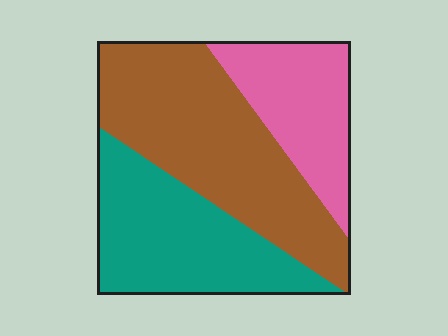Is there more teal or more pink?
Teal.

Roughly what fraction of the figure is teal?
Teal takes up about one third (1/3) of the figure.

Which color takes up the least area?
Pink, at roughly 25%.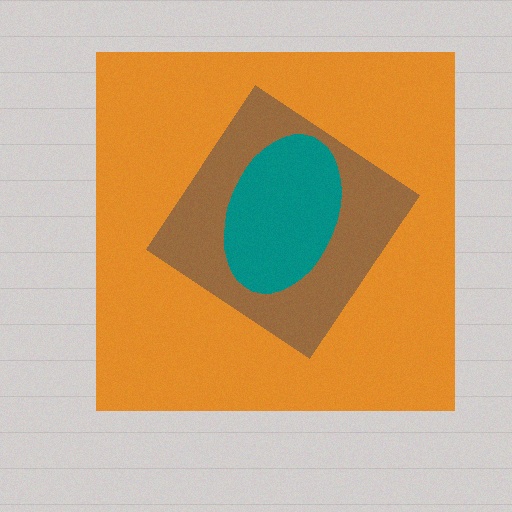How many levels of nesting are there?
3.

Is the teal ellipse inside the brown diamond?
Yes.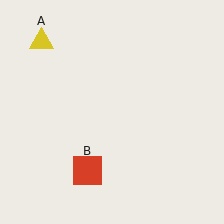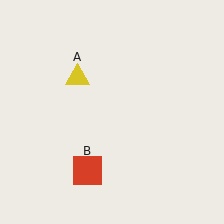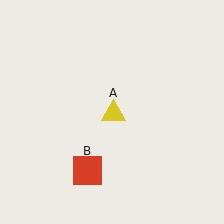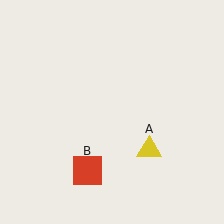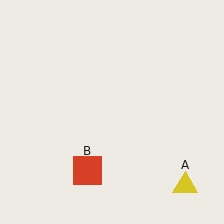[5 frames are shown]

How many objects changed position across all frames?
1 object changed position: yellow triangle (object A).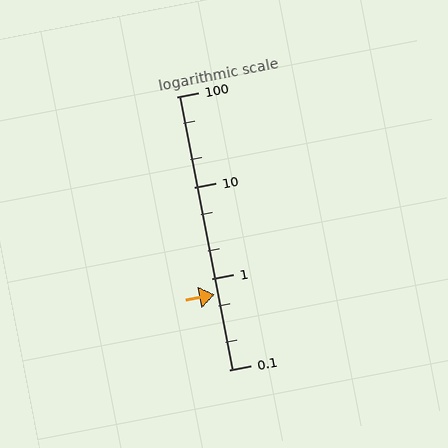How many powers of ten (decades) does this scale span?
The scale spans 3 decades, from 0.1 to 100.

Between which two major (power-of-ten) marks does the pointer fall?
The pointer is between 0.1 and 1.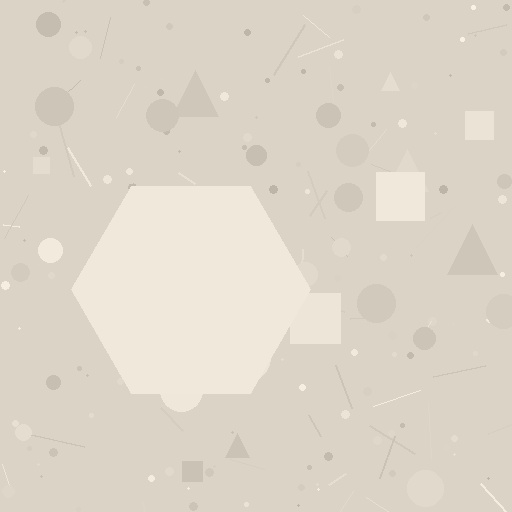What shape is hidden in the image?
A hexagon is hidden in the image.